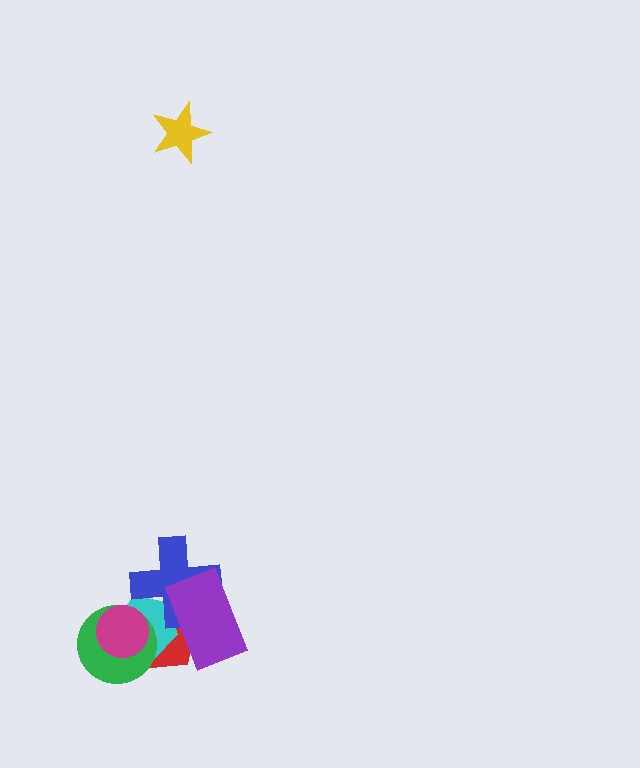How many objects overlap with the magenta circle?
3 objects overlap with the magenta circle.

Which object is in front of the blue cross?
The purple rectangle is in front of the blue cross.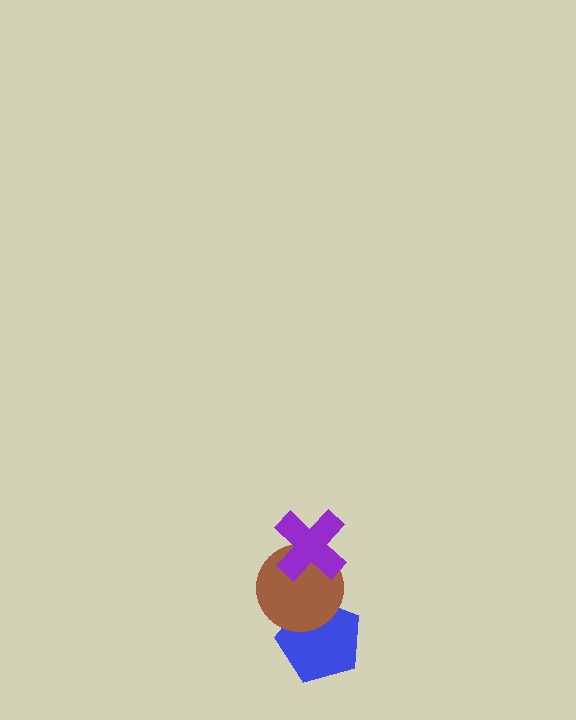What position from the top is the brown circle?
The brown circle is 2nd from the top.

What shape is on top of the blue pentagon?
The brown circle is on top of the blue pentagon.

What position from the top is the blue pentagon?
The blue pentagon is 3rd from the top.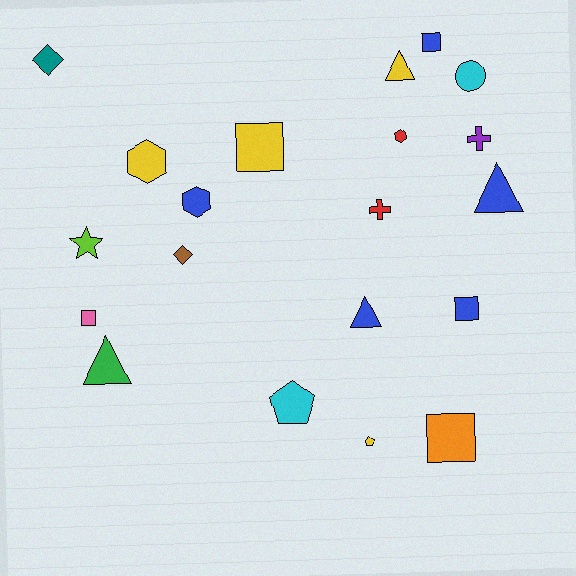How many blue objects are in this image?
There are 5 blue objects.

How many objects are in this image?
There are 20 objects.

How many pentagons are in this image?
There are 2 pentagons.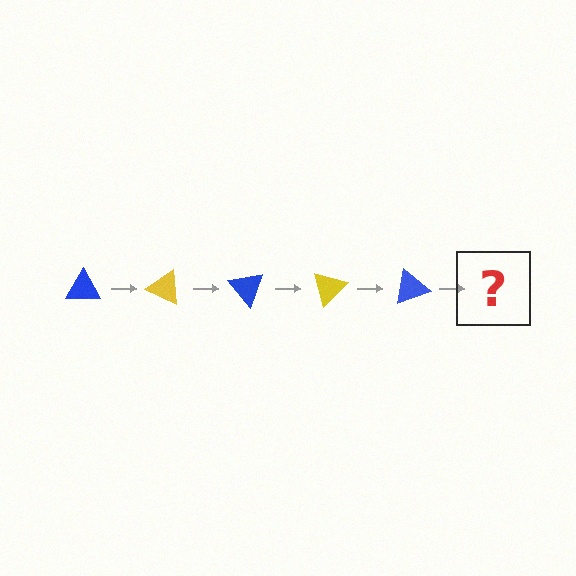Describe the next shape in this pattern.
It should be a yellow triangle, rotated 125 degrees from the start.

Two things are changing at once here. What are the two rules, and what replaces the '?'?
The two rules are that it rotates 25 degrees each step and the color cycles through blue and yellow. The '?' should be a yellow triangle, rotated 125 degrees from the start.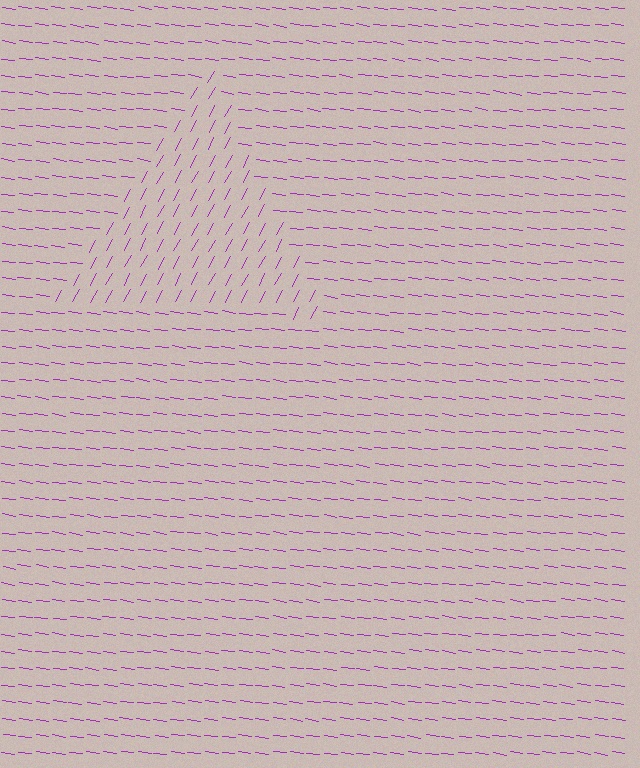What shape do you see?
I see a triangle.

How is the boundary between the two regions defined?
The boundary is defined purely by a change in line orientation (approximately 69 degrees difference). All lines are the same color and thickness.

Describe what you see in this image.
The image is filled with small purple line segments. A triangle region in the image has lines oriented differently from the surrounding lines, creating a visible texture boundary.